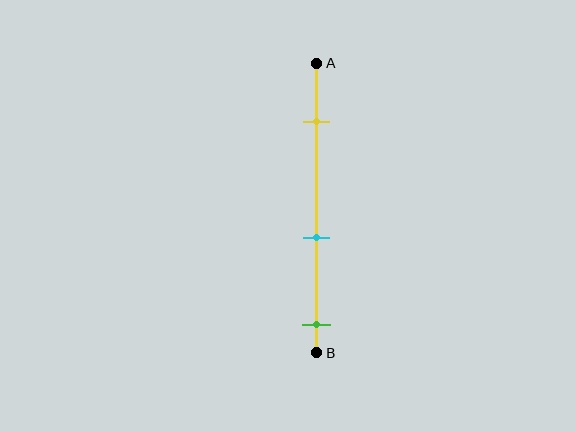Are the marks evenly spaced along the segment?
Yes, the marks are approximately evenly spaced.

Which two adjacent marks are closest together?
The cyan and green marks are the closest adjacent pair.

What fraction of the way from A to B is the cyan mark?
The cyan mark is approximately 60% (0.6) of the way from A to B.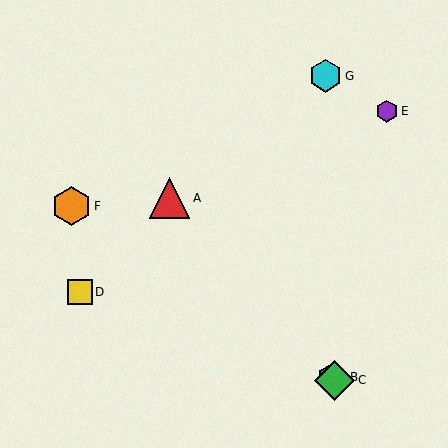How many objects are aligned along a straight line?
3 objects (A, B, C) are aligned along a straight line.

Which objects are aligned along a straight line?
Objects A, B, C are aligned along a straight line.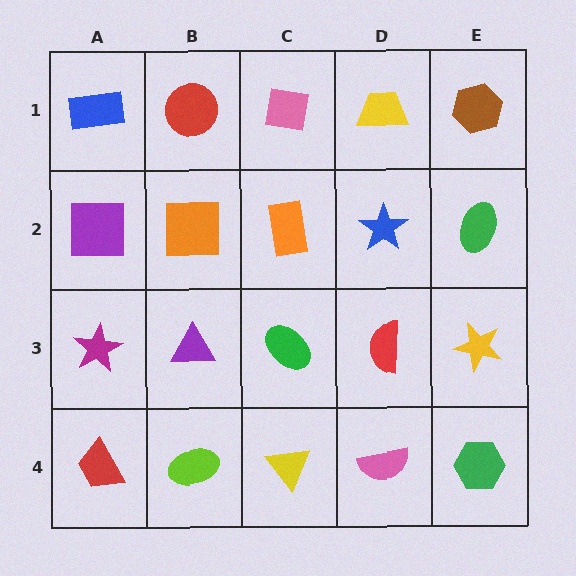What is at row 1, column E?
A brown hexagon.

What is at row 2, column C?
An orange rectangle.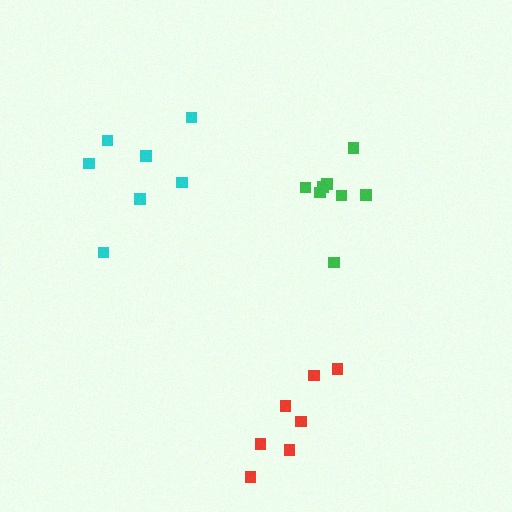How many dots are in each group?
Group 1: 8 dots, Group 2: 7 dots, Group 3: 8 dots (23 total).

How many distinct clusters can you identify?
There are 3 distinct clusters.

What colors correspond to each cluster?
The clusters are colored: red, cyan, green.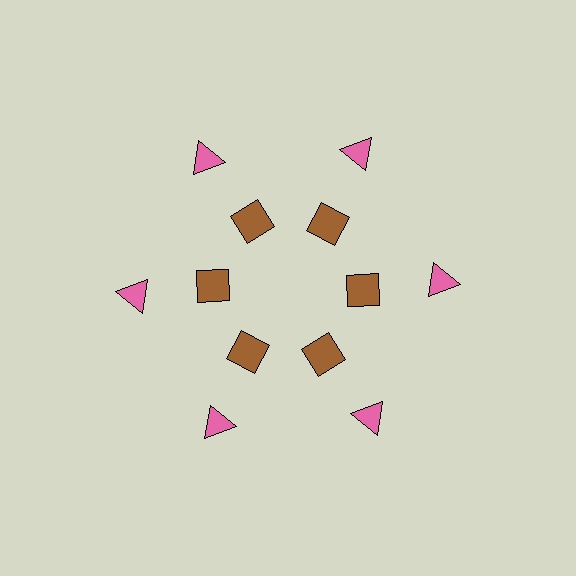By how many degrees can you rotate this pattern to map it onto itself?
The pattern maps onto itself every 60 degrees of rotation.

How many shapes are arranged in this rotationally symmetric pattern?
There are 12 shapes, arranged in 6 groups of 2.